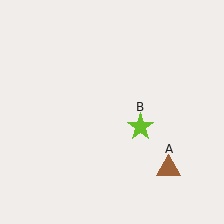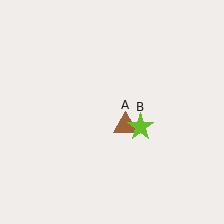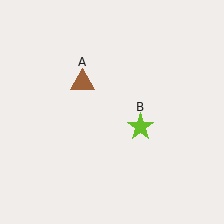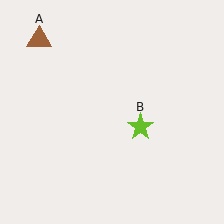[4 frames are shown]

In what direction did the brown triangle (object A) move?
The brown triangle (object A) moved up and to the left.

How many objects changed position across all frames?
1 object changed position: brown triangle (object A).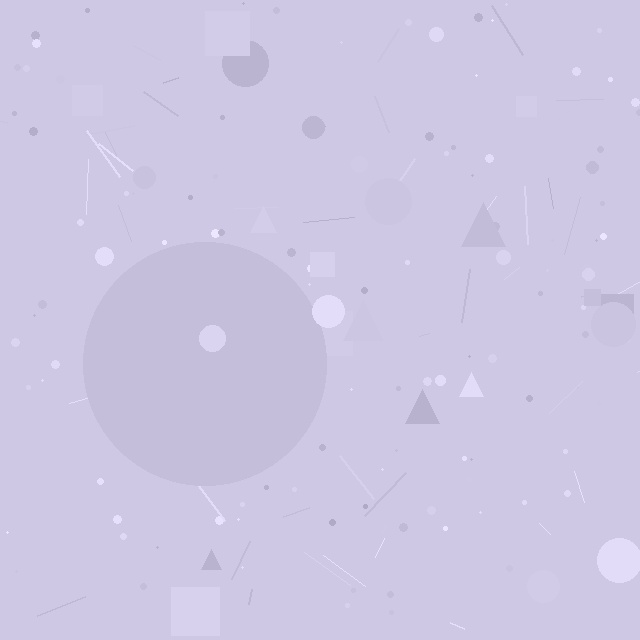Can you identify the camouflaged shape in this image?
The camouflaged shape is a circle.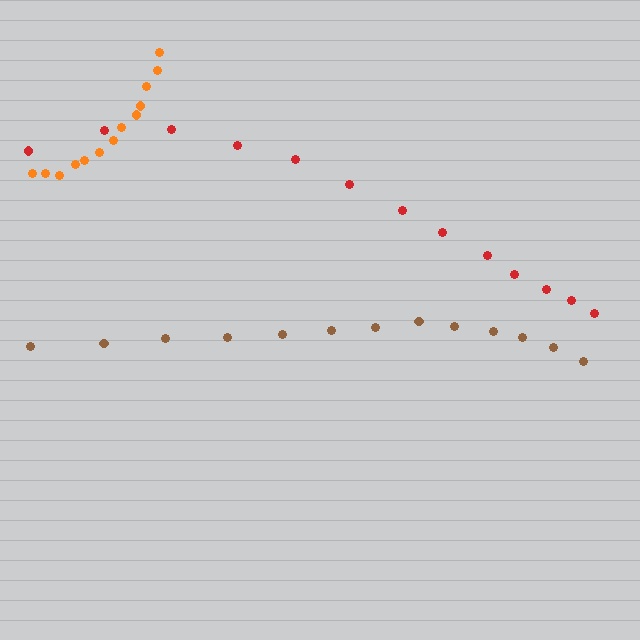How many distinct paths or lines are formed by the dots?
There are 3 distinct paths.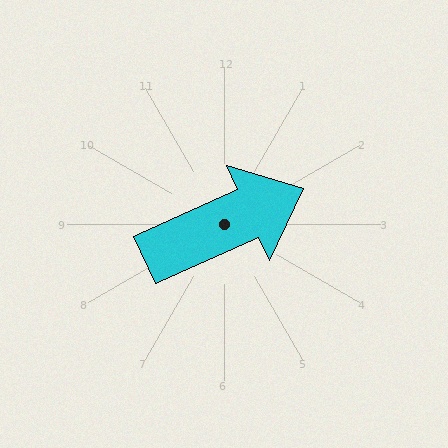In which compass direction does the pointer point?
Northeast.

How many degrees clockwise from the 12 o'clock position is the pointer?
Approximately 66 degrees.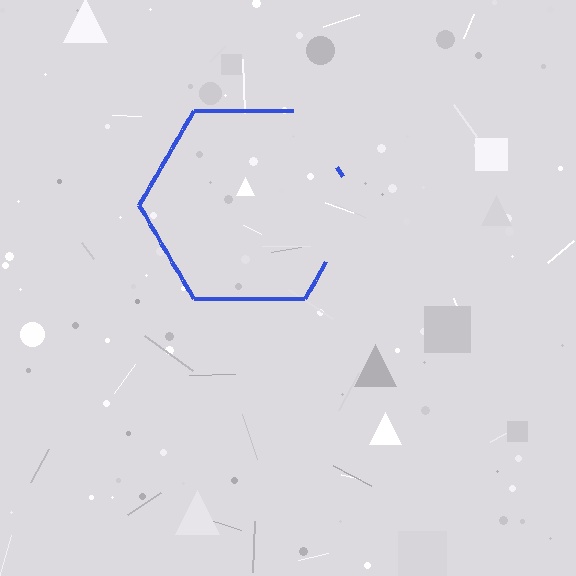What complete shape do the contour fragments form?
The contour fragments form a hexagon.